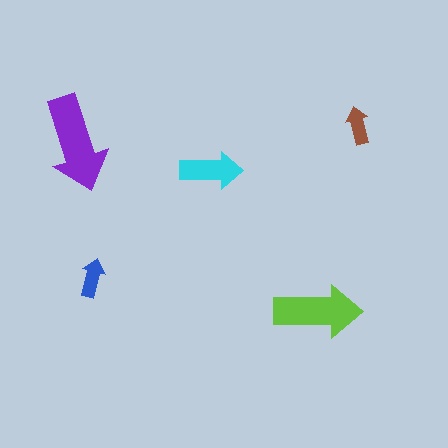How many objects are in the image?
There are 5 objects in the image.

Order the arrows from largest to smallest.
the purple one, the lime one, the cyan one, the blue one, the brown one.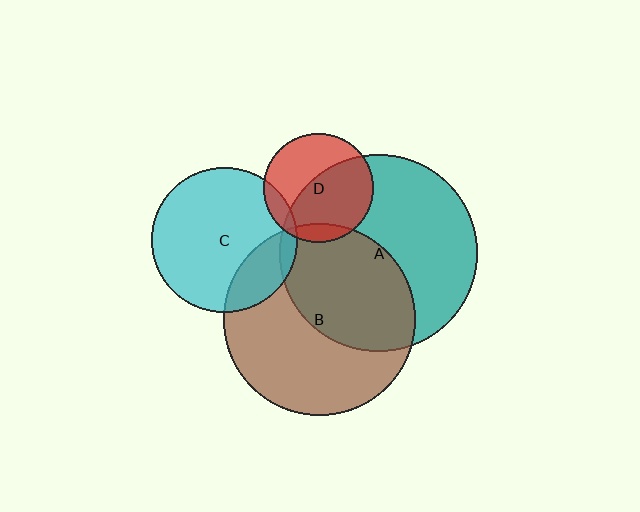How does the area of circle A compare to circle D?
Approximately 3.2 times.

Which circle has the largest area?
Circle A (teal).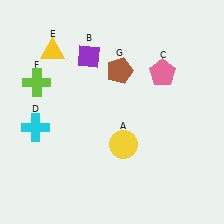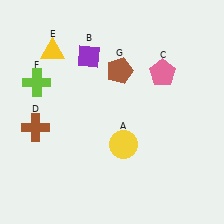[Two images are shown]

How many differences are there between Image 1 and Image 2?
There is 1 difference between the two images.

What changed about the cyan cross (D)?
In Image 1, D is cyan. In Image 2, it changed to brown.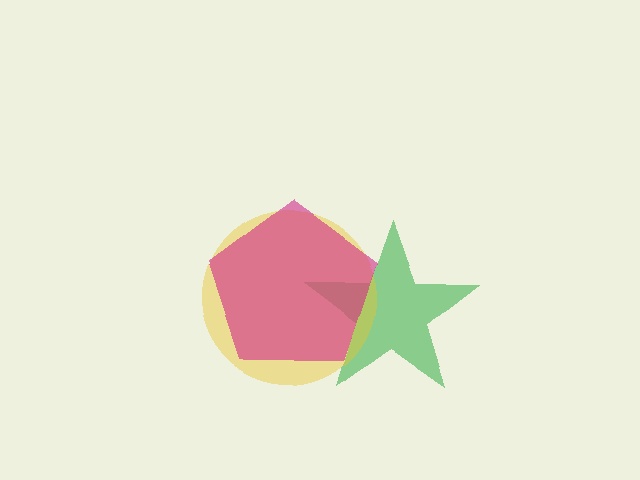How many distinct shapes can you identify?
There are 3 distinct shapes: a green star, a yellow circle, a magenta pentagon.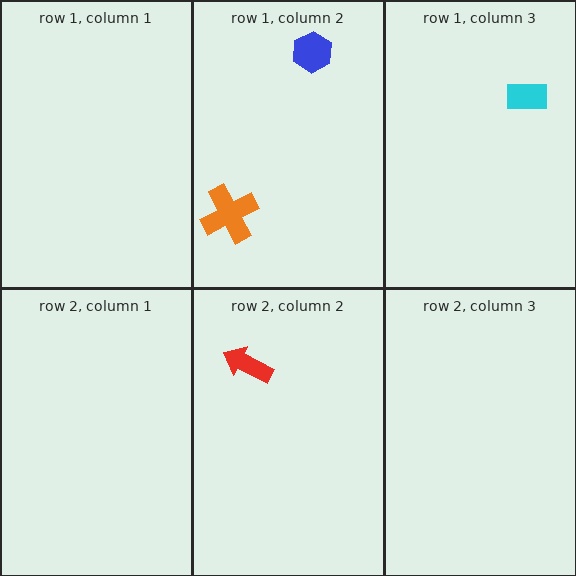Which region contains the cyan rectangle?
The row 1, column 3 region.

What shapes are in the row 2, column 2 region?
The red arrow.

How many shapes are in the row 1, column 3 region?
1.